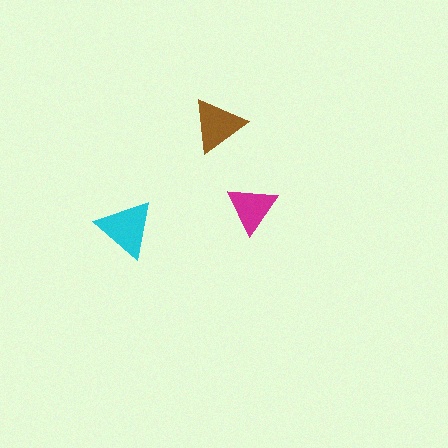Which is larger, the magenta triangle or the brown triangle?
The brown one.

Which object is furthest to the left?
The cyan triangle is leftmost.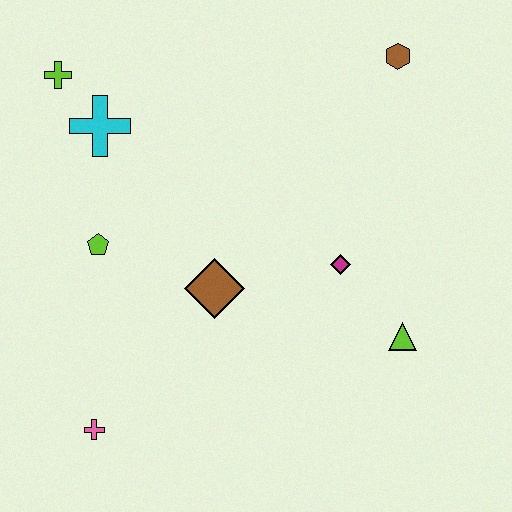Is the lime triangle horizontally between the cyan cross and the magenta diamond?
No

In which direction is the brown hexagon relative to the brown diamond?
The brown hexagon is above the brown diamond.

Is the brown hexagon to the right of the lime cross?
Yes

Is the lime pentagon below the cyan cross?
Yes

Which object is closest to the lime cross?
The cyan cross is closest to the lime cross.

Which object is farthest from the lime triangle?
The lime cross is farthest from the lime triangle.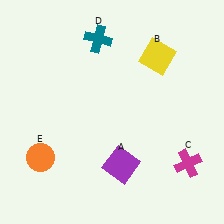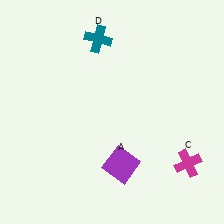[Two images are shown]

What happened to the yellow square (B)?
The yellow square (B) was removed in Image 2. It was in the top-right area of Image 1.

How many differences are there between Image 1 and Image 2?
There are 2 differences between the two images.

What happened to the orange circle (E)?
The orange circle (E) was removed in Image 2. It was in the bottom-left area of Image 1.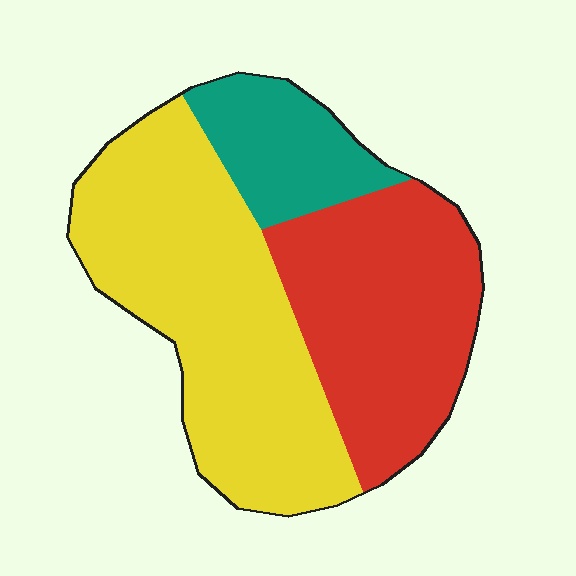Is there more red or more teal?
Red.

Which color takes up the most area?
Yellow, at roughly 50%.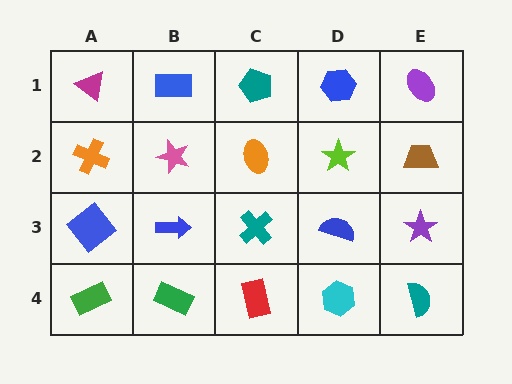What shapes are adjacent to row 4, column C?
A teal cross (row 3, column C), a green rectangle (row 4, column B), a cyan hexagon (row 4, column D).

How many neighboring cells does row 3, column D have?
4.